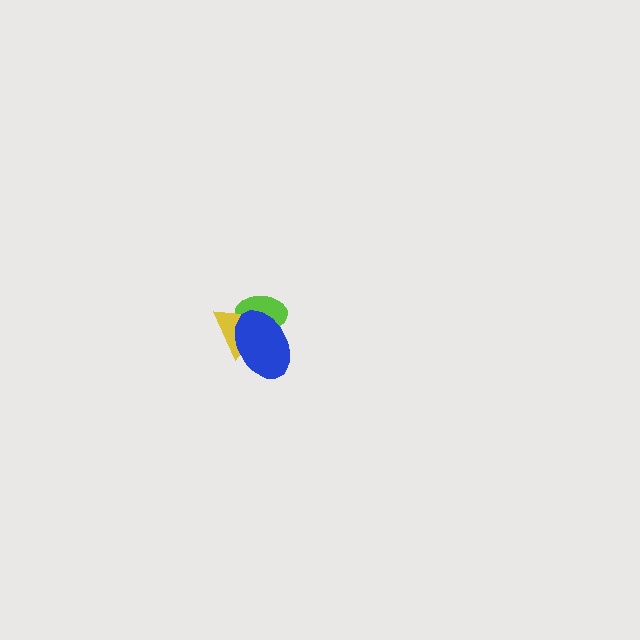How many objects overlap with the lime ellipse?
2 objects overlap with the lime ellipse.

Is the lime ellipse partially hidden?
Yes, it is partially covered by another shape.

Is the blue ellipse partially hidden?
No, no other shape covers it.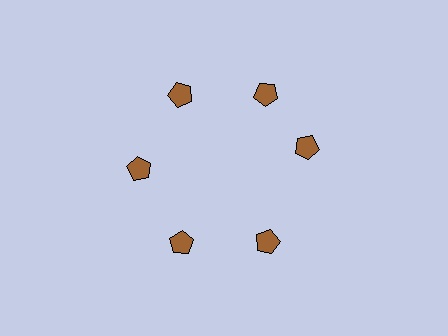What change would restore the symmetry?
The symmetry would be restored by rotating it back into even spacing with its neighbors so that all 6 pentagons sit at equal angles and equal distance from the center.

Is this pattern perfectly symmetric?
No. The 6 brown pentagons are arranged in a ring, but one element near the 3 o'clock position is rotated out of alignment along the ring, breaking the 6-fold rotational symmetry.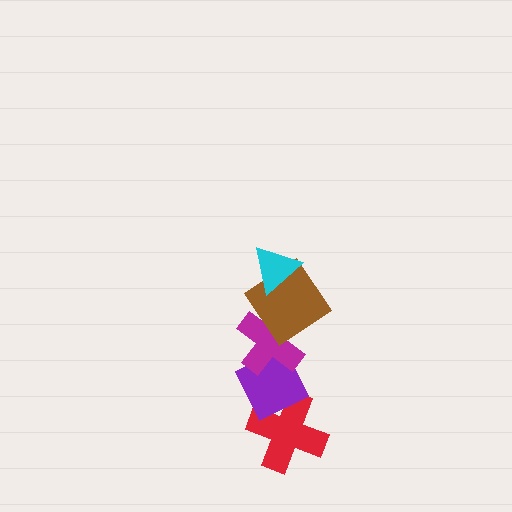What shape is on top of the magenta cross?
The brown diamond is on top of the magenta cross.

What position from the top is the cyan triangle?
The cyan triangle is 1st from the top.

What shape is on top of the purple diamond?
The magenta cross is on top of the purple diamond.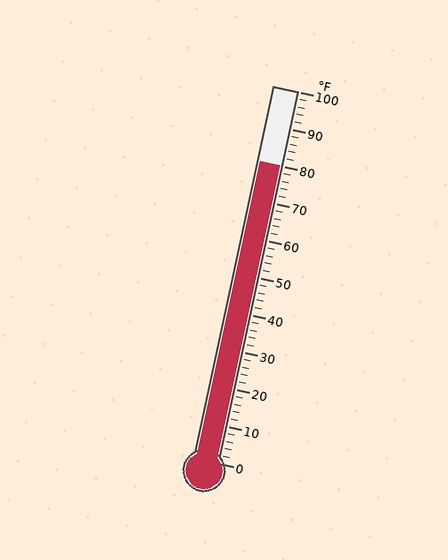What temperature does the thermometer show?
The thermometer shows approximately 80°F.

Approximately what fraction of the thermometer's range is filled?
The thermometer is filled to approximately 80% of its range.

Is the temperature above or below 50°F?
The temperature is above 50°F.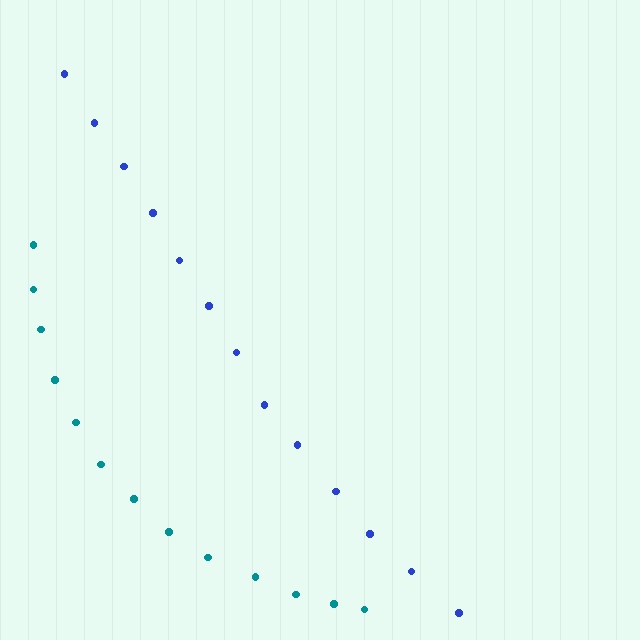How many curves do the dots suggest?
There are 2 distinct paths.